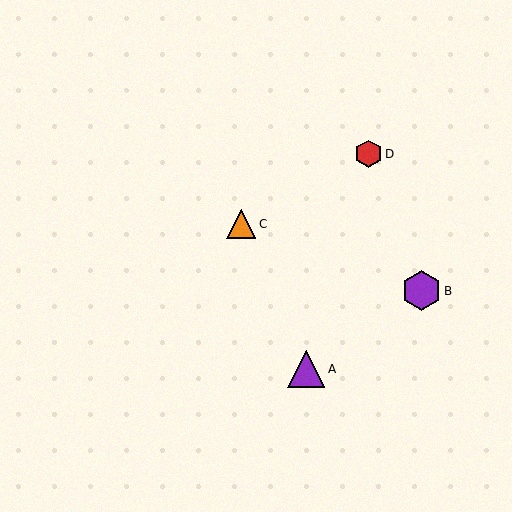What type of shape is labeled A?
Shape A is a purple triangle.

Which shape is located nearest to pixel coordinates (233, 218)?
The orange triangle (labeled C) at (241, 224) is nearest to that location.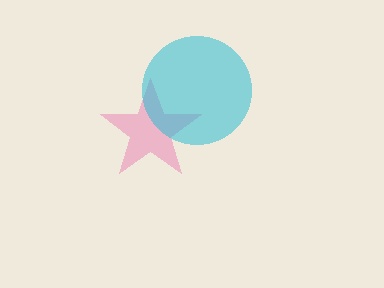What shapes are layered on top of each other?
The layered shapes are: a pink star, a cyan circle.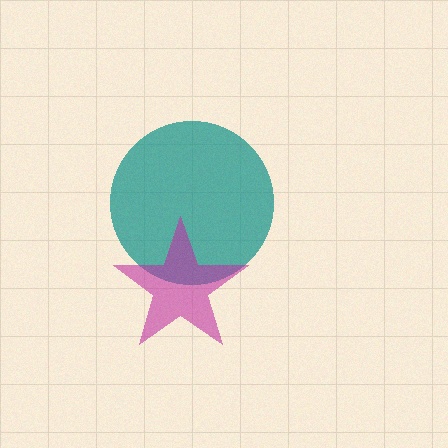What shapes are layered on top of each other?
The layered shapes are: a teal circle, a magenta star.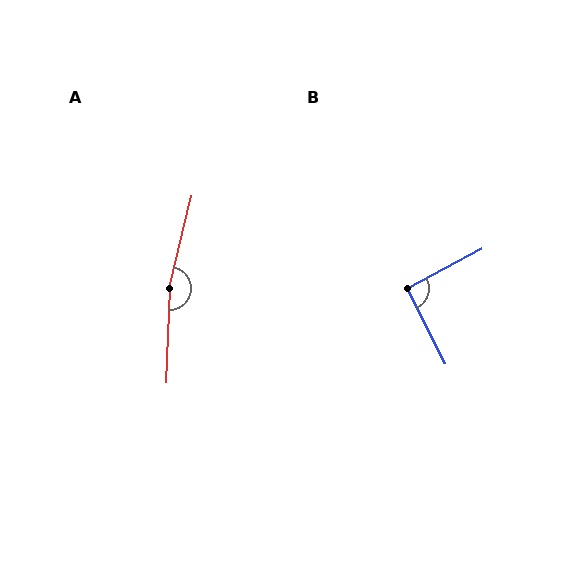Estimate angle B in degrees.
Approximately 91 degrees.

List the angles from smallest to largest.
B (91°), A (169°).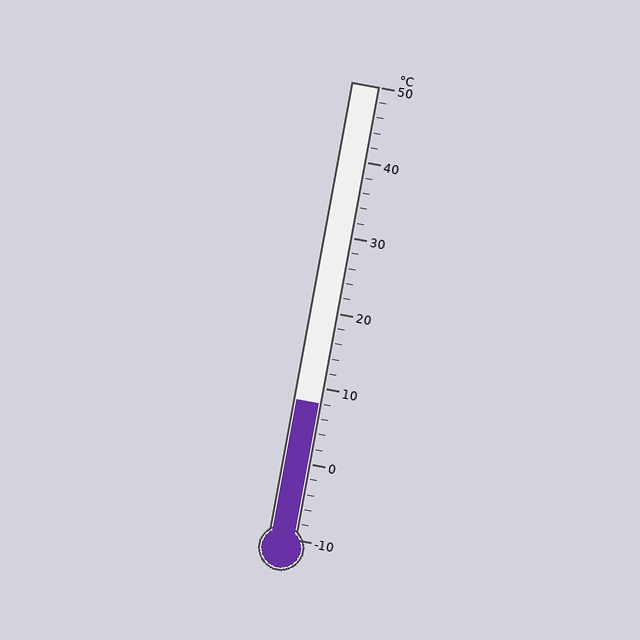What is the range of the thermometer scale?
The thermometer scale ranges from -10°C to 50°C.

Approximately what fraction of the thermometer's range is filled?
The thermometer is filled to approximately 30% of its range.